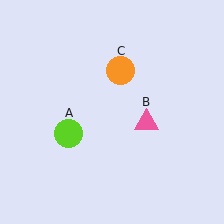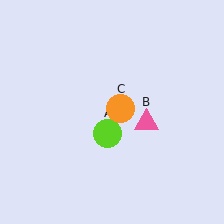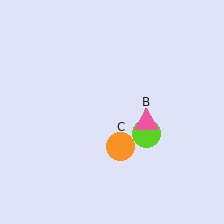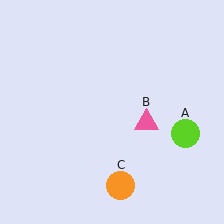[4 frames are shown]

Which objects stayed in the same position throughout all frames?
Pink triangle (object B) remained stationary.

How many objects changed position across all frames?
2 objects changed position: lime circle (object A), orange circle (object C).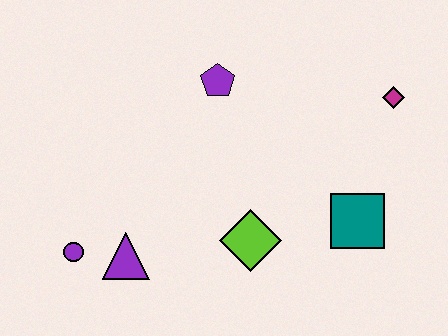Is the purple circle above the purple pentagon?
No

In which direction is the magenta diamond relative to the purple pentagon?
The magenta diamond is to the right of the purple pentagon.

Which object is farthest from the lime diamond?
The magenta diamond is farthest from the lime diamond.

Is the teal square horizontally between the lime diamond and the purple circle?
No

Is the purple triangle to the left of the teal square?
Yes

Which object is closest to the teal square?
The lime diamond is closest to the teal square.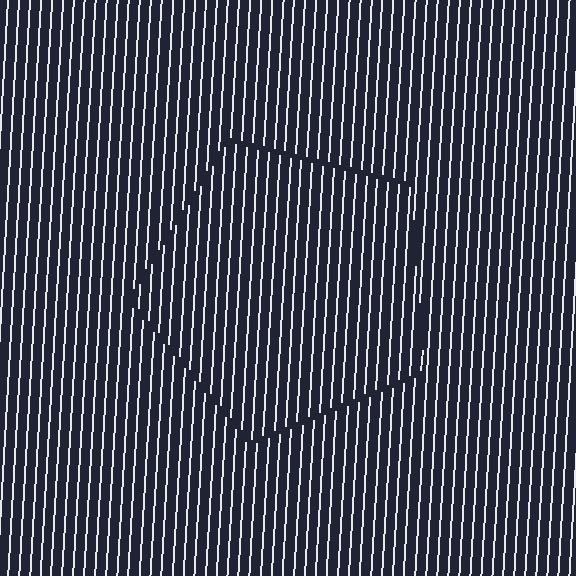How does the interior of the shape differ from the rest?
The interior of the shape contains the same grating, shifted by half a period — the contour is defined by the phase discontinuity where line-ends from the inner and outer gratings abut.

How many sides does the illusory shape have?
5 sides — the line-ends trace a pentagon.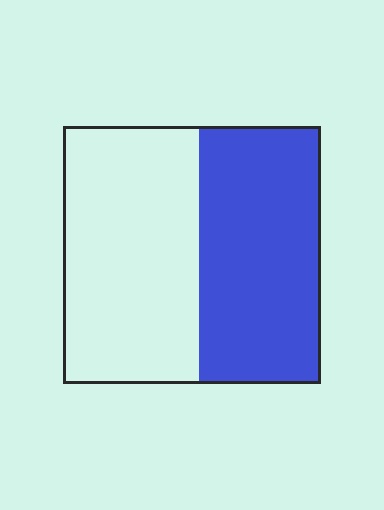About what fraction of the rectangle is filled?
About one half (1/2).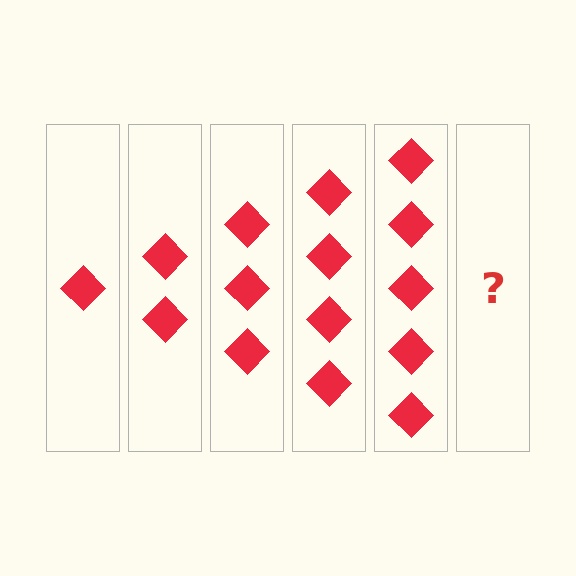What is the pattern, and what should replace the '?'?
The pattern is that each step adds one more diamond. The '?' should be 6 diamonds.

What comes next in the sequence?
The next element should be 6 diamonds.